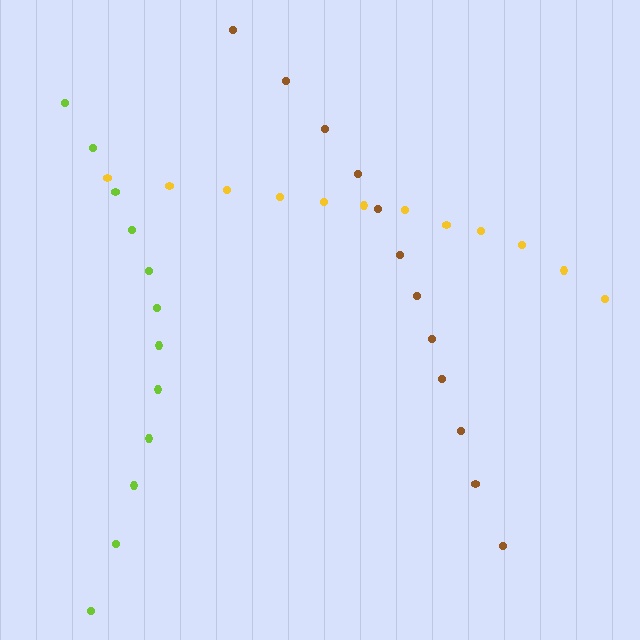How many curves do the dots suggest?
There are 3 distinct paths.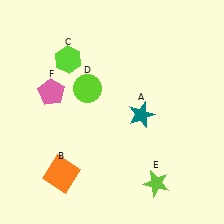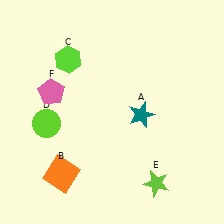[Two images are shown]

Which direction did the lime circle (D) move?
The lime circle (D) moved left.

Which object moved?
The lime circle (D) moved left.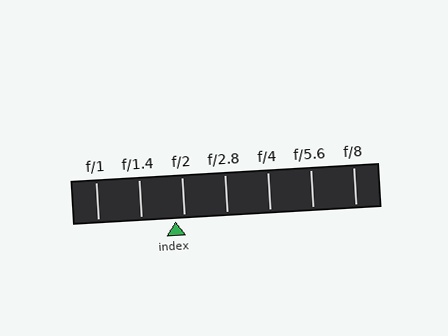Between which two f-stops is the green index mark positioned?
The index mark is between f/1.4 and f/2.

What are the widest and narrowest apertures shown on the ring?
The widest aperture shown is f/1 and the narrowest is f/8.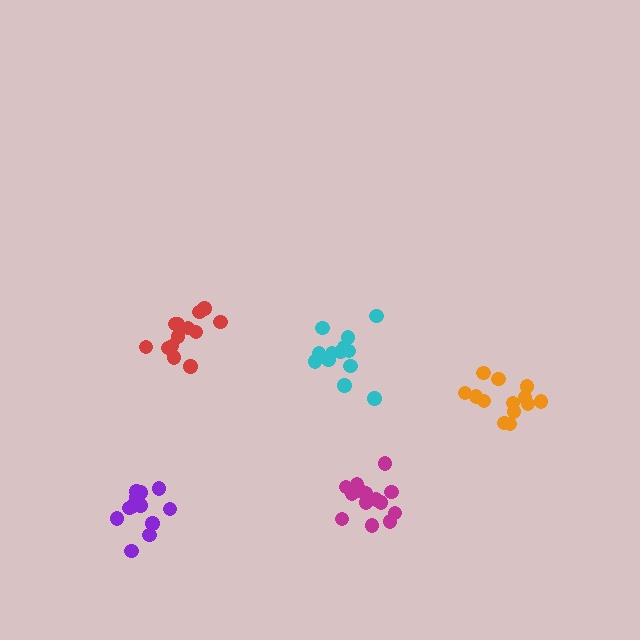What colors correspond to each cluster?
The clusters are colored: magenta, cyan, purple, orange, red.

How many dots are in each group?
Group 1: 14 dots, Group 2: 13 dots, Group 3: 12 dots, Group 4: 13 dots, Group 5: 13 dots (65 total).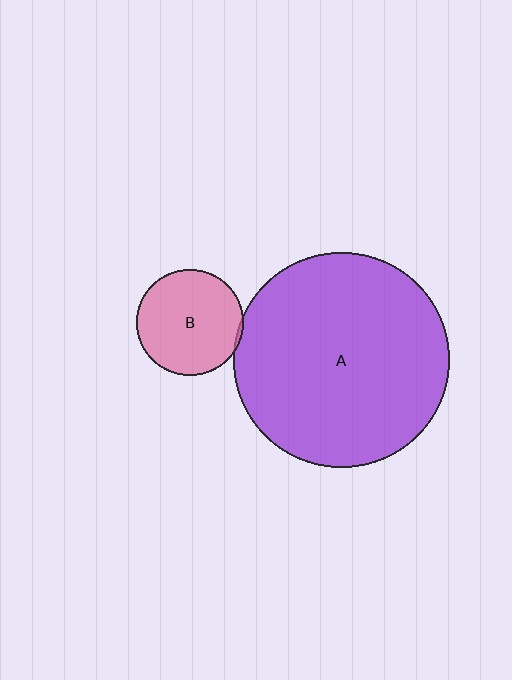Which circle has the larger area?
Circle A (purple).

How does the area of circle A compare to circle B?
Approximately 4.1 times.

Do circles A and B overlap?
Yes.